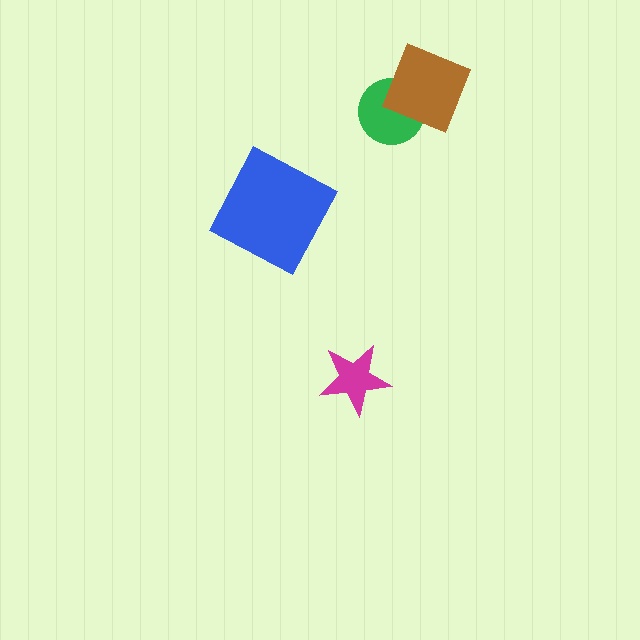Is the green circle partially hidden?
Yes, it is partially covered by another shape.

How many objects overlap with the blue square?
0 objects overlap with the blue square.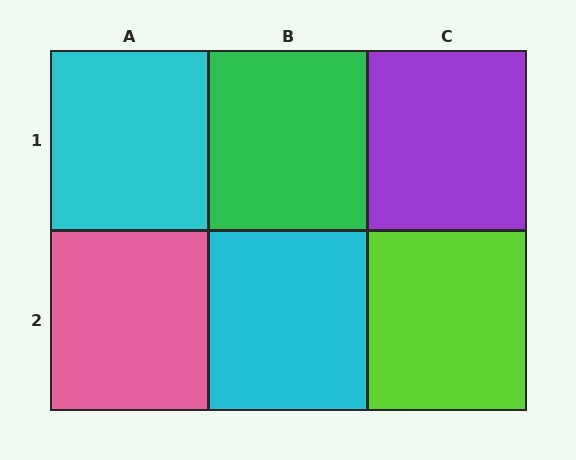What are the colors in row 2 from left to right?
Pink, cyan, lime.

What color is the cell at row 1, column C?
Purple.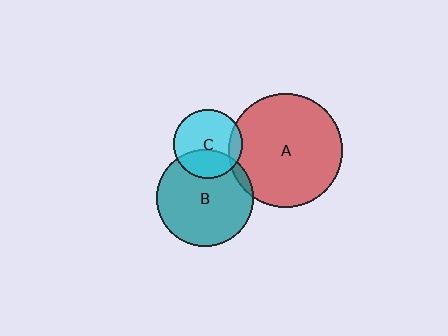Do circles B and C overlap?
Yes.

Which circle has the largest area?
Circle A (red).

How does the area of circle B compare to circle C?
Approximately 2.0 times.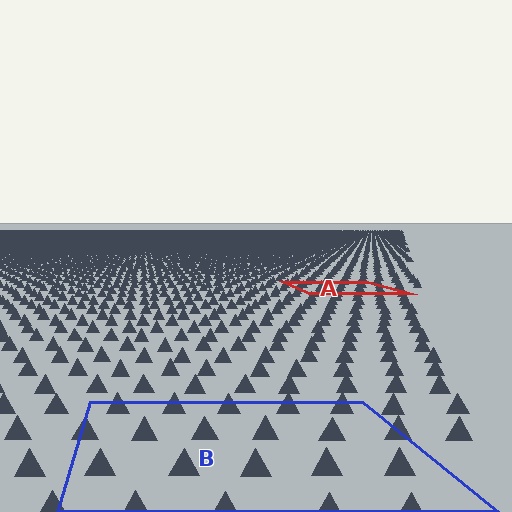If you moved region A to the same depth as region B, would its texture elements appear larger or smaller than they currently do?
They would appear larger. At a closer depth, the same texture elements are projected at a bigger on-screen size.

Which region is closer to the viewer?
Region B is closer. The texture elements there are larger and more spread out.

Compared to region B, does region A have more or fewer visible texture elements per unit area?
Region A has more texture elements per unit area — they are packed more densely because it is farther away.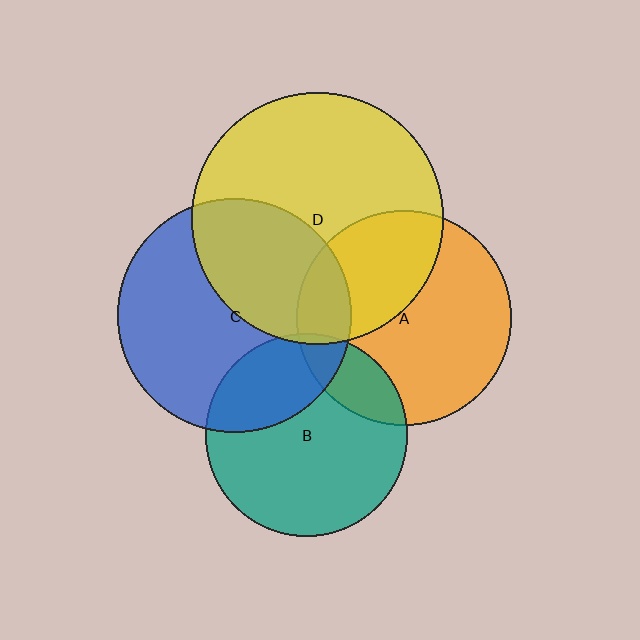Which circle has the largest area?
Circle D (yellow).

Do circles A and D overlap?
Yes.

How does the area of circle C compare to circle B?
Approximately 1.3 times.